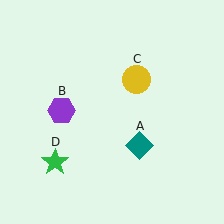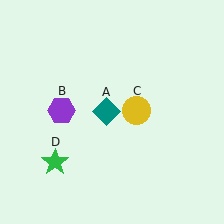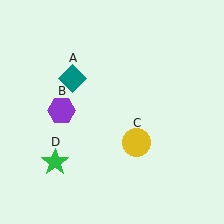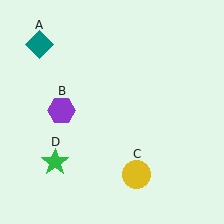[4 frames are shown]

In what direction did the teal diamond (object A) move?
The teal diamond (object A) moved up and to the left.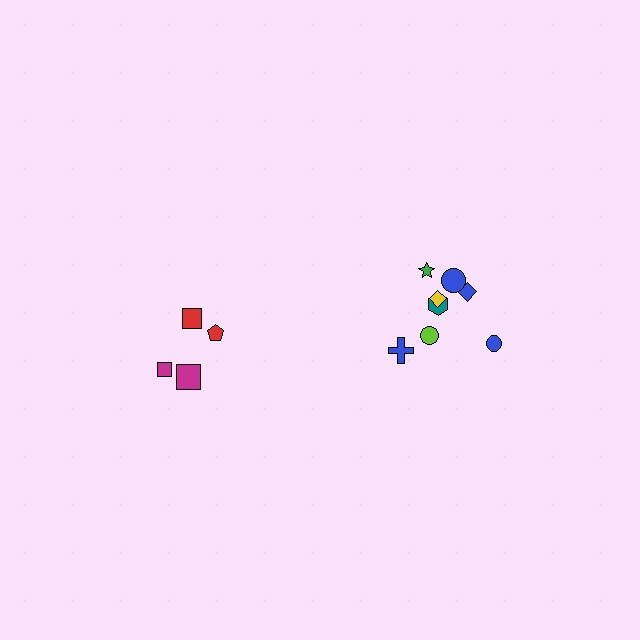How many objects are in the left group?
There are 4 objects.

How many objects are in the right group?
There are 8 objects.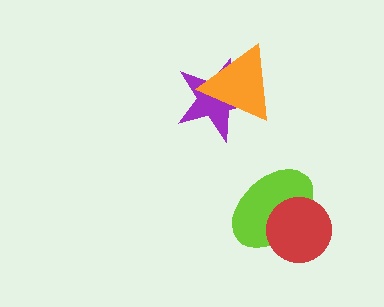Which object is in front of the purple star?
The orange triangle is in front of the purple star.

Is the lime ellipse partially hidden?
Yes, it is partially covered by another shape.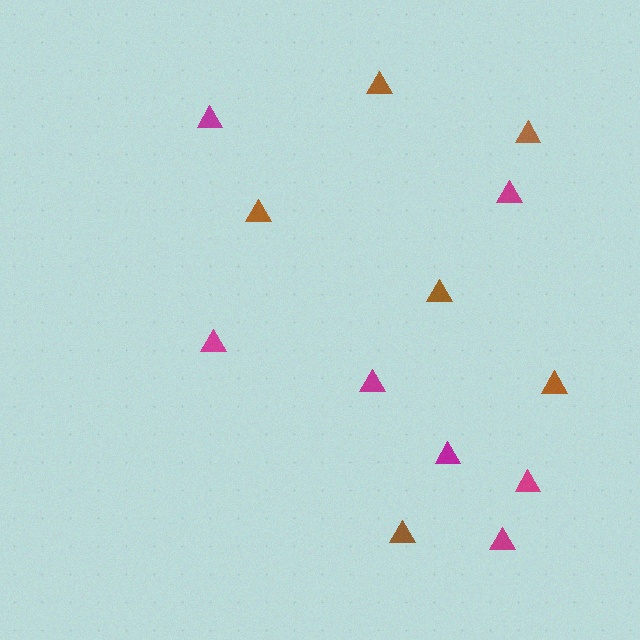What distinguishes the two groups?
There are 2 groups: one group of magenta triangles (7) and one group of brown triangles (6).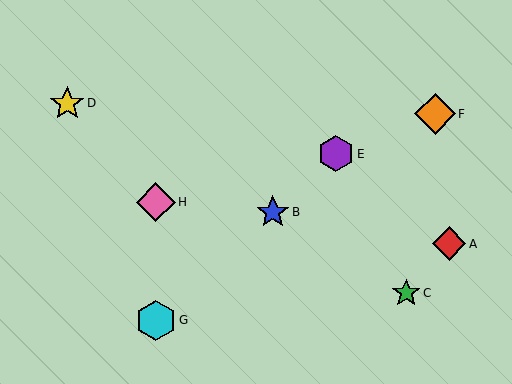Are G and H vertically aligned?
Yes, both are at x≈156.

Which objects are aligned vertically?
Objects G, H are aligned vertically.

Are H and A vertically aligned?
No, H is at x≈156 and A is at x≈449.